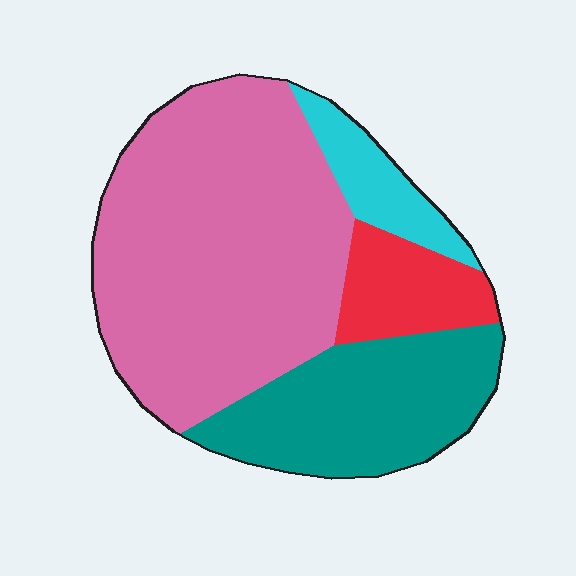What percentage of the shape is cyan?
Cyan takes up less than a sixth of the shape.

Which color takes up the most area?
Pink, at roughly 55%.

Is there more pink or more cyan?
Pink.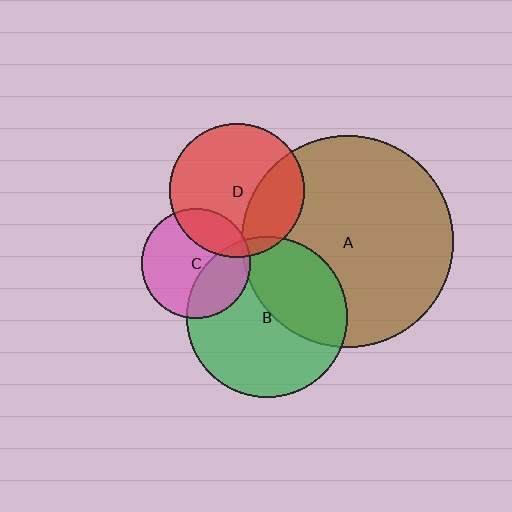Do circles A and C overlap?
Yes.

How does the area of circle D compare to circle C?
Approximately 1.5 times.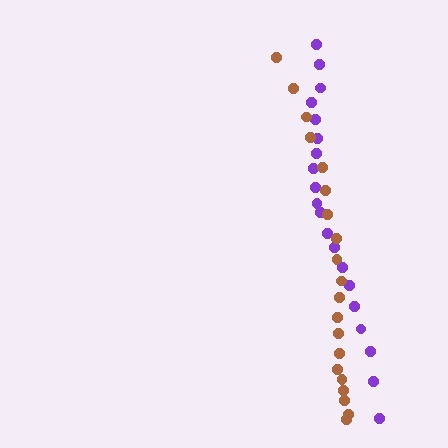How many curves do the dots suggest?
There are 2 distinct paths.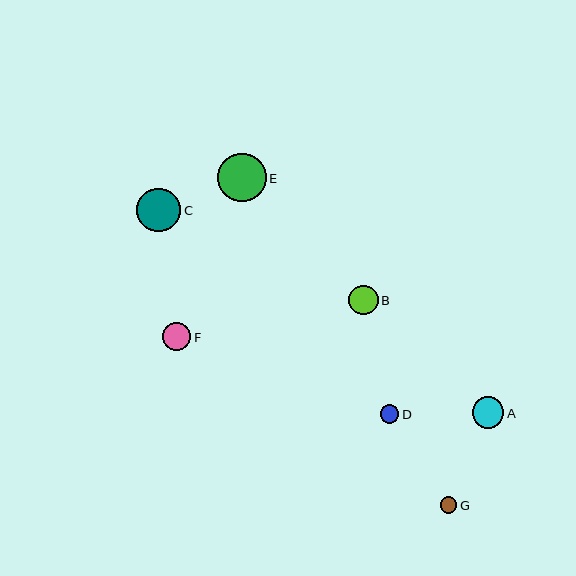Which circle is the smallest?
Circle G is the smallest with a size of approximately 17 pixels.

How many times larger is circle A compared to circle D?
Circle A is approximately 1.7 times the size of circle D.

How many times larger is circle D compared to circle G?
Circle D is approximately 1.1 times the size of circle G.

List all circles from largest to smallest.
From largest to smallest: E, C, A, B, F, D, G.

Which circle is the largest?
Circle E is the largest with a size of approximately 49 pixels.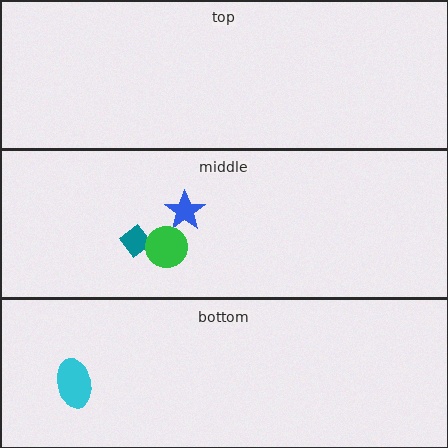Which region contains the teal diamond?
The middle region.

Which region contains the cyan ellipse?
The bottom region.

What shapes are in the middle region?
The teal diamond, the blue star, the green circle.